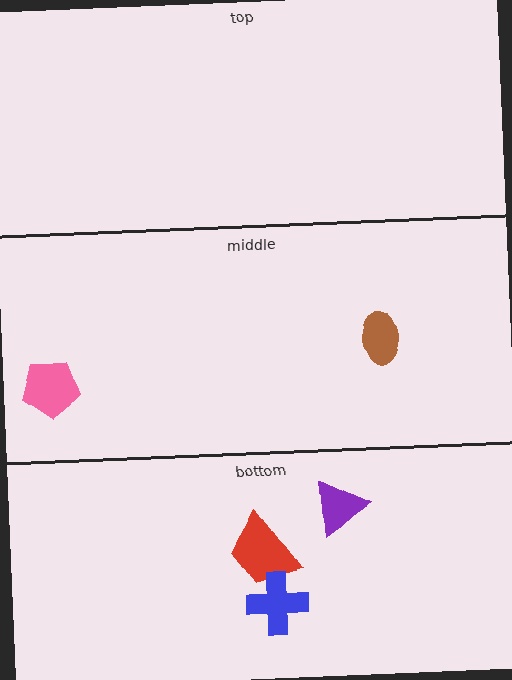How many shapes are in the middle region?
2.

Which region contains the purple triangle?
The bottom region.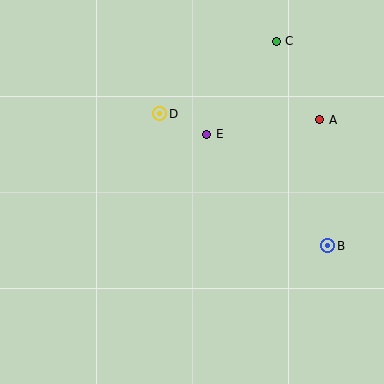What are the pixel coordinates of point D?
Point D is at (160, 114).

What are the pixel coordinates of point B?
Point B is at (328, 246).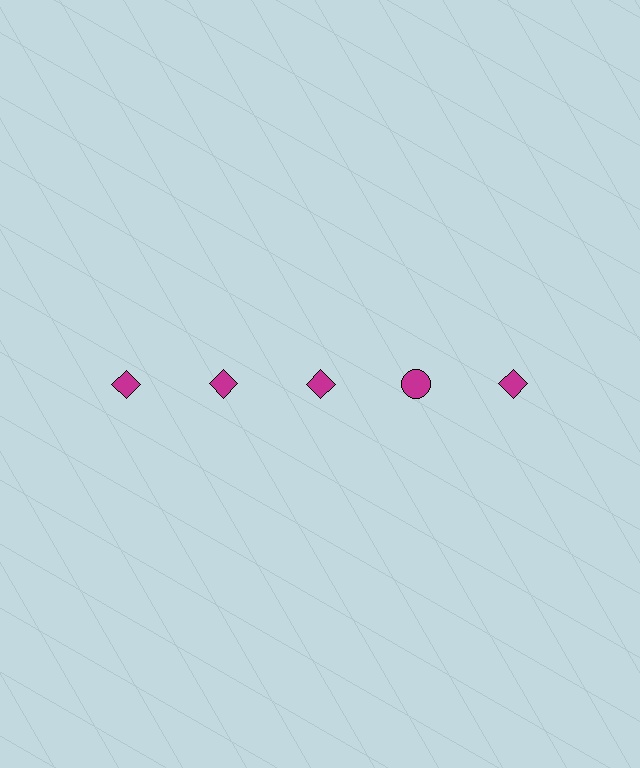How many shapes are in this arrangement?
There are 5 shapes arranged in a grid pattern.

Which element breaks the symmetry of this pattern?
The magenta circle in the top row, second from right column breaks the symmetry. All other shapes are magenta diamonds.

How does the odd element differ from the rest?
It has a different shape: circle instead of diamond.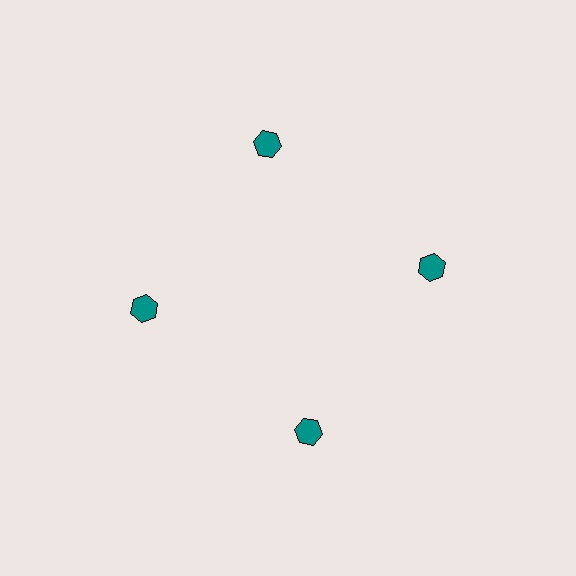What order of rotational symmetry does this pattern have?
This pattern has 4-fold rotational symmetry.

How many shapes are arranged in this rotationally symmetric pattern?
There are 4 shapes, arranged in 4 groups of 1.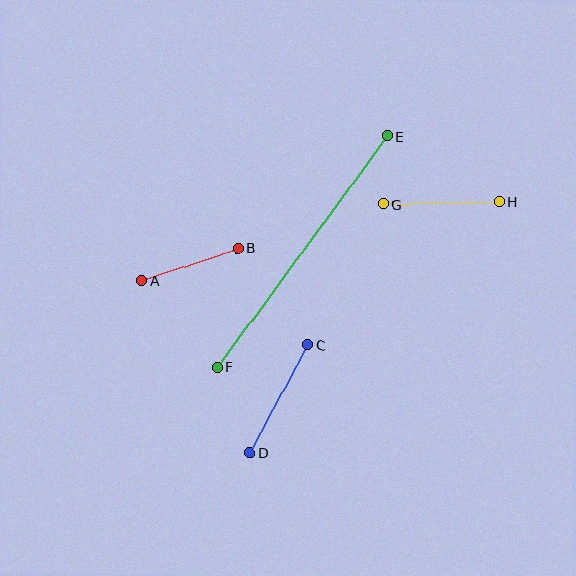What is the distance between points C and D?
The distance is approximately 123 pixels.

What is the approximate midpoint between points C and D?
The midpoint is at approximately (279, 399) pixels.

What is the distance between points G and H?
The distance is approximately 116 pixels.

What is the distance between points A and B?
The distance is approximately 101 pixels.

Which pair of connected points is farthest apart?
Points E and F are farthest apart.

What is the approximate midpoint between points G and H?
The midpoint is at approximately (442, 203) pixels.